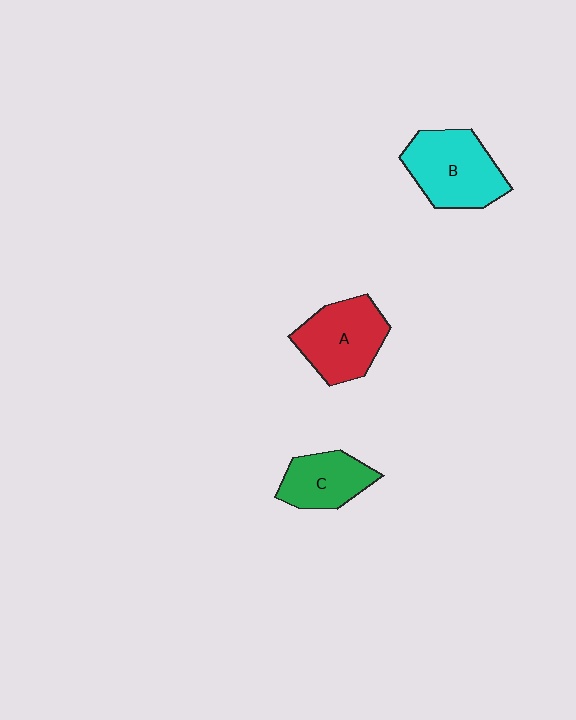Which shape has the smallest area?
Shape C (green).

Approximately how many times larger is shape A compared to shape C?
Approximately 1.3 times.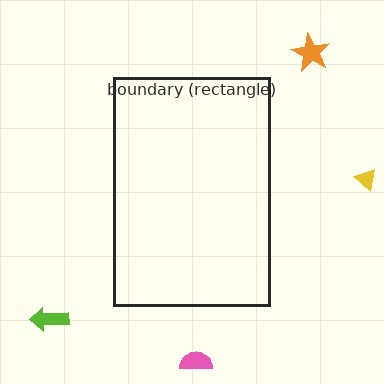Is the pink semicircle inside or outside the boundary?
Outside.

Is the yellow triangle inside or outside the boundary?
Outside.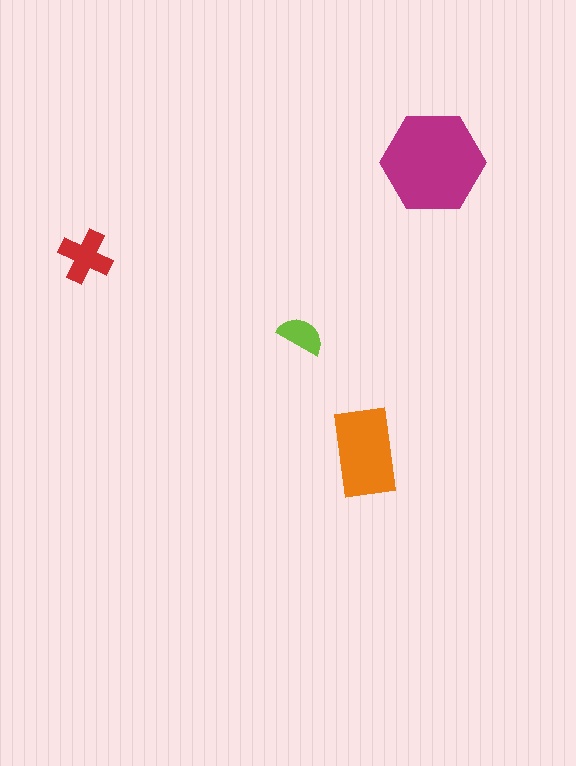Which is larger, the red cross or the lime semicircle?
The red cross.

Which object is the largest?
The magenta hexagon.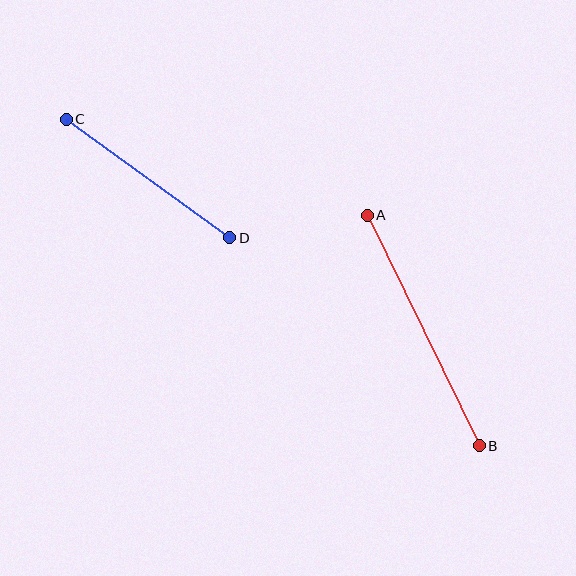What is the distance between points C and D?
The distance is approximately 202 pixels.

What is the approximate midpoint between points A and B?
The midpoint is at approximately (423, 331) pixels.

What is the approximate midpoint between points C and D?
The midpoint is at approximately (148, 179) pixels.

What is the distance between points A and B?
The distance is approximately 256 pixels.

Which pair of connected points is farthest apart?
Points A and B are farthest apart.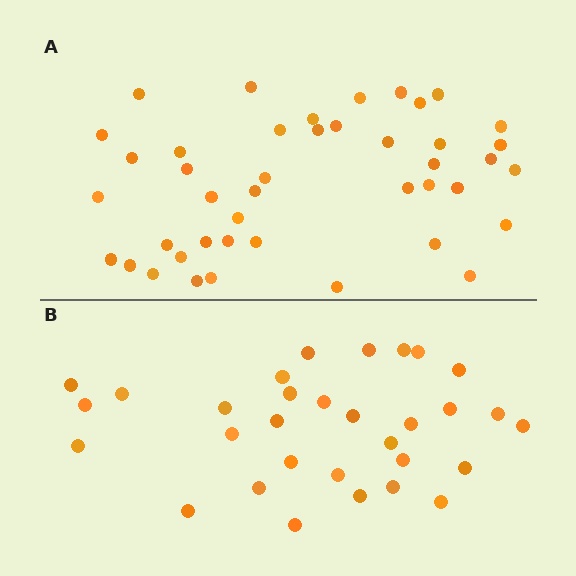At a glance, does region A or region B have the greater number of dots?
Region A (the top region) has more dots.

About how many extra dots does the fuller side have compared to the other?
Region A has roughly 12 or so more dots than region B.